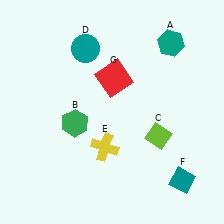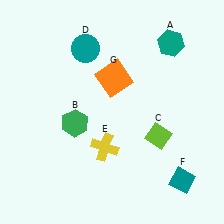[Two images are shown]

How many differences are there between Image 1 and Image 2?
There is 1 difference between the two images.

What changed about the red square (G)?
In Image 1, G is red. In Image 2, it changed to orange.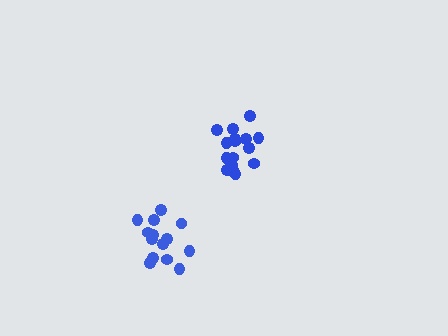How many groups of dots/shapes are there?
There are 2 groups.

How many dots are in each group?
Group 1: 17 dots, Group 2: 14 dots (31 total).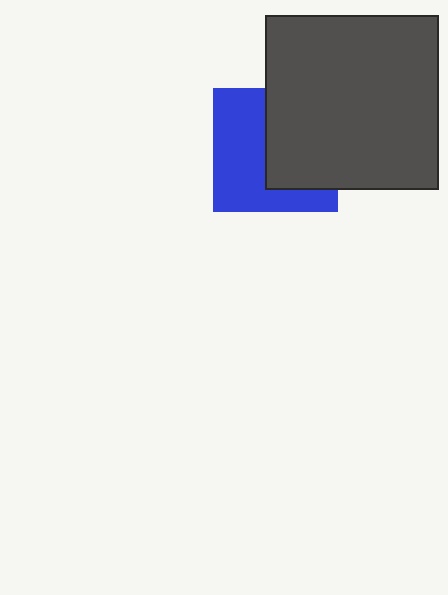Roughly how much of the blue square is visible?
About half of it is visible (roughly 52%).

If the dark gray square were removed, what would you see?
You would see the complete blue square.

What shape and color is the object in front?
The object in front is a dark gray square.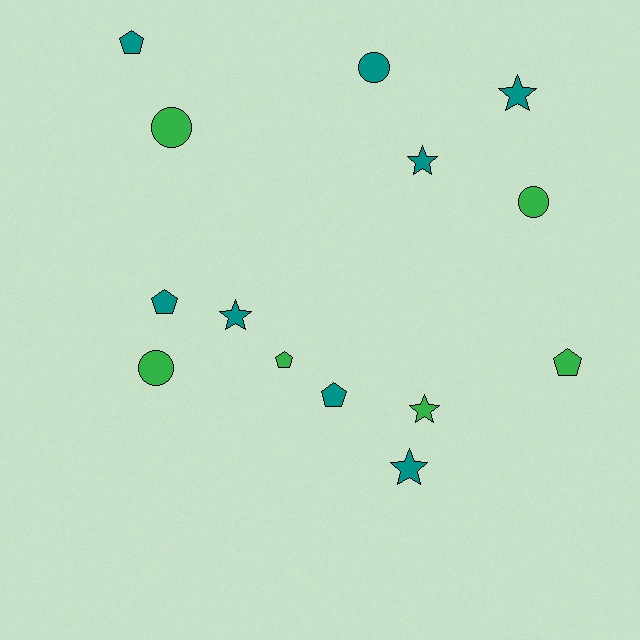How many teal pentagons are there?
There are 3 teal pentagons.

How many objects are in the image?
There are 14 objects.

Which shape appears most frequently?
Pentagon, with 5 objects.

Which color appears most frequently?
Teal, with 8 objects.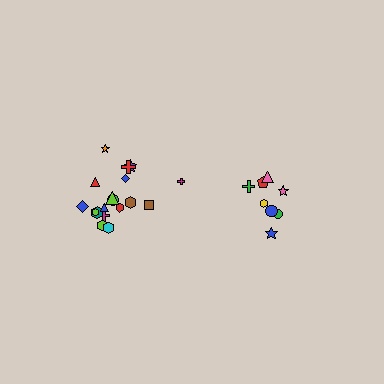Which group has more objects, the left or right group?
The left group.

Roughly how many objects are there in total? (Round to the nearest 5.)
Roughly 25 objects in total.